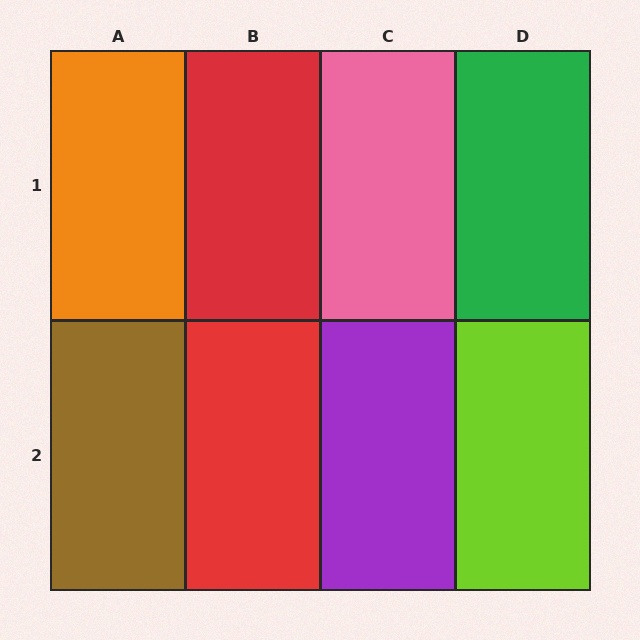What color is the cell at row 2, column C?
Purple.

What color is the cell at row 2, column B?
Red.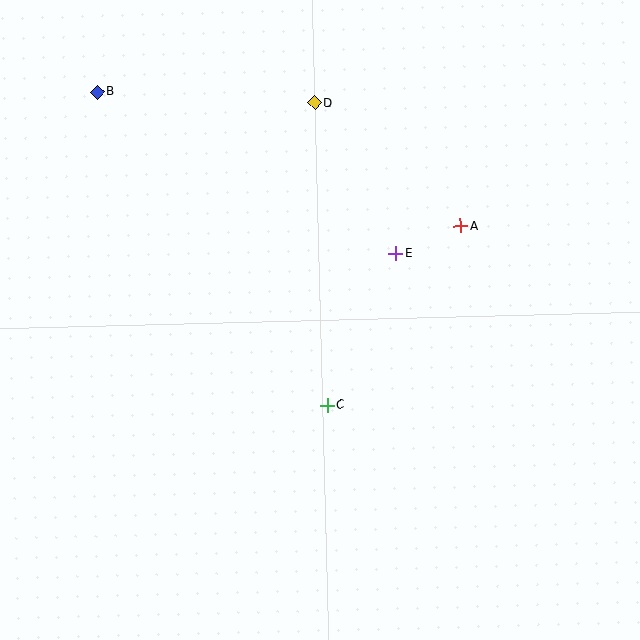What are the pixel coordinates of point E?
Point E is at (396, 253).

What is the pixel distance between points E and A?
The distance between E and A is 70 pixels.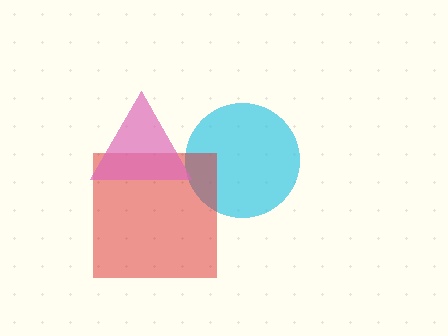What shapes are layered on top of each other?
The layered shapes are: a cyan circle, a red square, a pink triangle.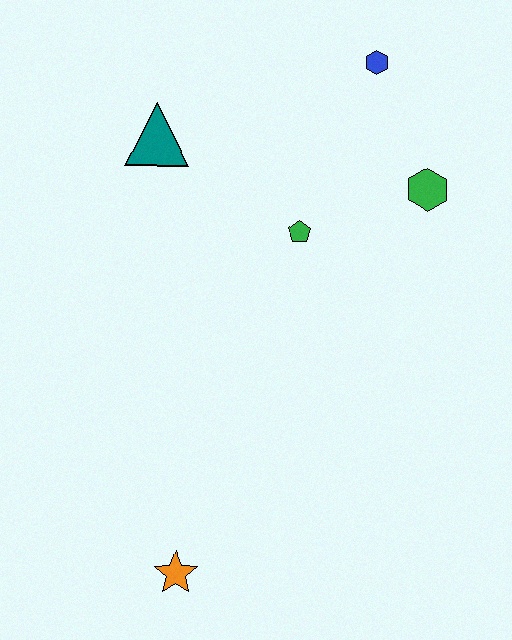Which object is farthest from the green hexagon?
The orange star is farthest from the green hexagon.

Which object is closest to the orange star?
The green pentagon is closest to the orange star.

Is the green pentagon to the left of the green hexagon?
Yes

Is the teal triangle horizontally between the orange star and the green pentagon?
No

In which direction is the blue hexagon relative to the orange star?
The blue hexagon is above the orange star.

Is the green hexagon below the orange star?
No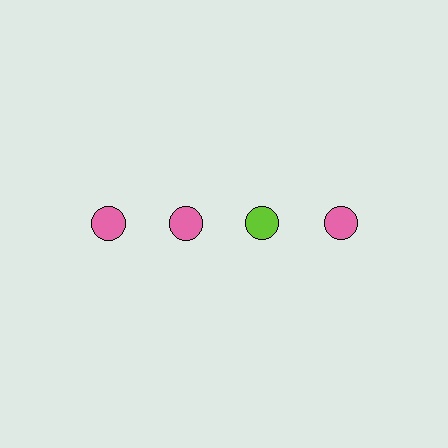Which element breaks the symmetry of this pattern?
The lime circle in the top row, center column breaks the symmetry. All other shapes are pink circles.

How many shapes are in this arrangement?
There are 4 shapes arranged in a grid pattern.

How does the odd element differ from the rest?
It has a different color: lime instead of pink.